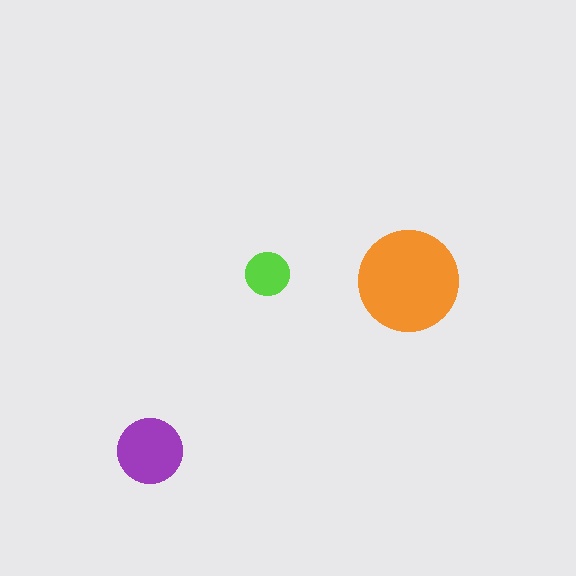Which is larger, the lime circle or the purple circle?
The purple one.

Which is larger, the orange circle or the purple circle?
The orange one.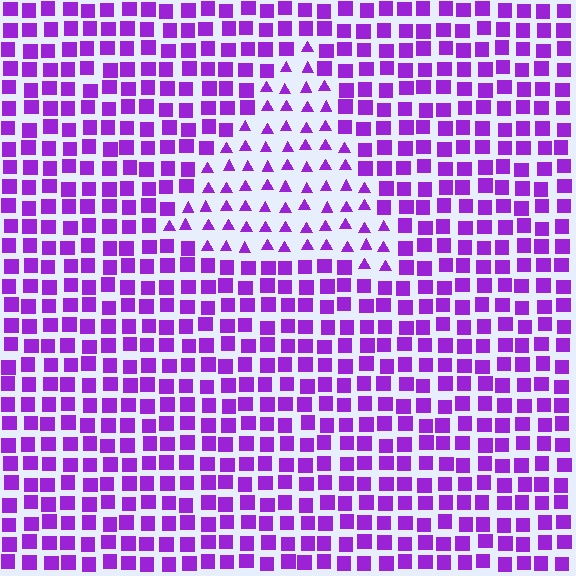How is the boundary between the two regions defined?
The boundary is defined by a change in element shape: triangles inside vs. squares outside. All elements share the same color and spacing.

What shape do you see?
I see a triangle.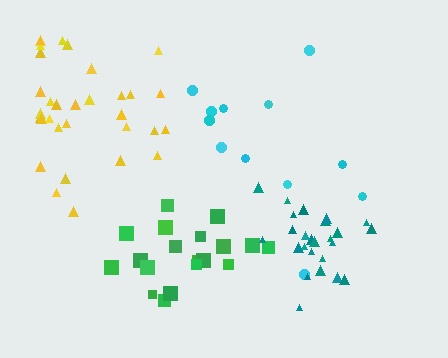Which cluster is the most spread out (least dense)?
Cyan.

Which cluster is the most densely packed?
Teal.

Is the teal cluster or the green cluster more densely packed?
Teal.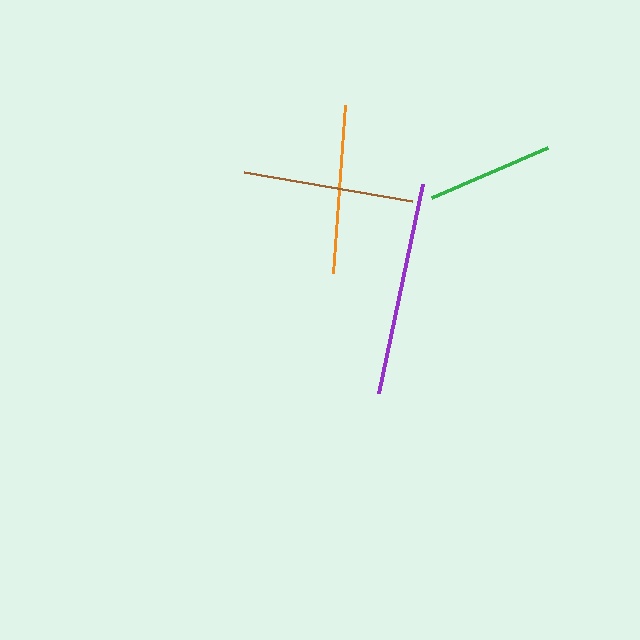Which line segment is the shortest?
The green line is the shortest at approximately 126 pixels.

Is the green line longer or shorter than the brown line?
The brown line is longer than the green line.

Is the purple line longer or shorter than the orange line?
The purple line is longer than the orange line.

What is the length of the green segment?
The green segment is approximately 126 pixels long.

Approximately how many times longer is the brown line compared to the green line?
The brown line is approximately 1.4 times the length of the green line.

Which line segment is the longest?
The purple line is the longest at approximately 213 pixels.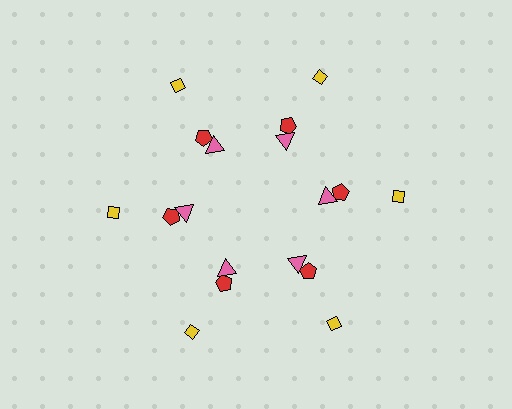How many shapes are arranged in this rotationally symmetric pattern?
There are 18 shapes, arranged in 6 groups of 3.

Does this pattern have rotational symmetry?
Yes, this pattern has 6-fold rotational symmetry. It looks the same after rotating 60 degrees around the center.